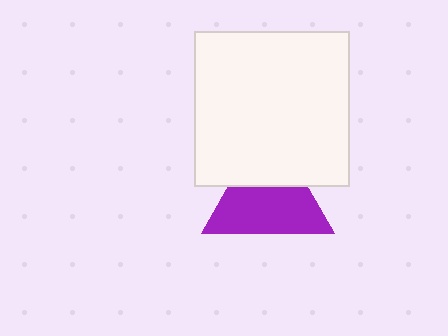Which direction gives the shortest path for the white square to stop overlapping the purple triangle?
Moving up gives the shortest separation.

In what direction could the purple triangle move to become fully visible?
The purple triangle could move down. That would shift it out from behind the white square entirely.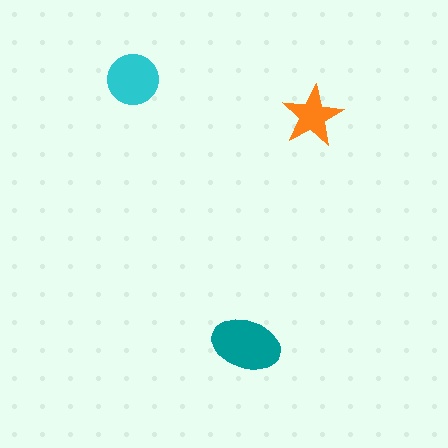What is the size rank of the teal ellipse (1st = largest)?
1st.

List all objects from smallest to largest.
The orange star, the cyan circle, the teal ellipse.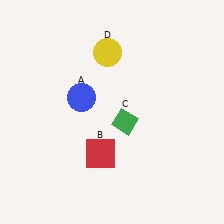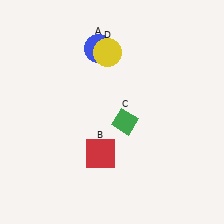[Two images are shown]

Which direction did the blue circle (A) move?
The blue circle (A) moved up.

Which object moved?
The blue circle (A) moved up.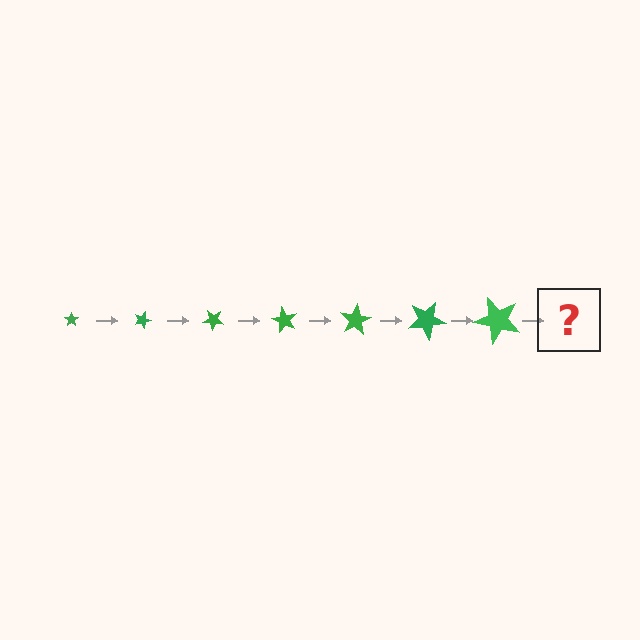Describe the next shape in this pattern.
It should be a star, larger than the previous one and rotated 140 degrees from the start.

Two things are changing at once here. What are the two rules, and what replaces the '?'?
The two rules are that the star grows larger each step and it rotates 20 degrees each step. The '?' should be a star, larger than the previous one and rotated 140 degrees from the start.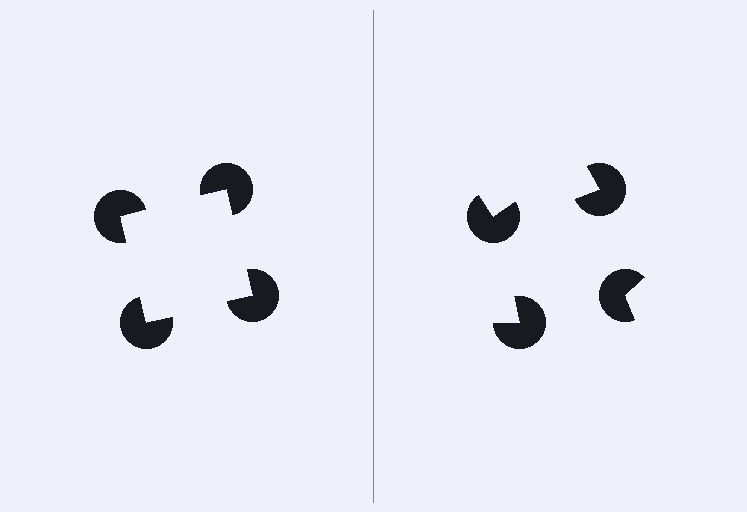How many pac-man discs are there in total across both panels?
8 — 4 on each side.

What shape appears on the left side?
An illusory square.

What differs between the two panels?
The pac-man discs are positioned identically on both sides; only the wedge orientations differ. On the left they align to a square; on the right they are misaligned.